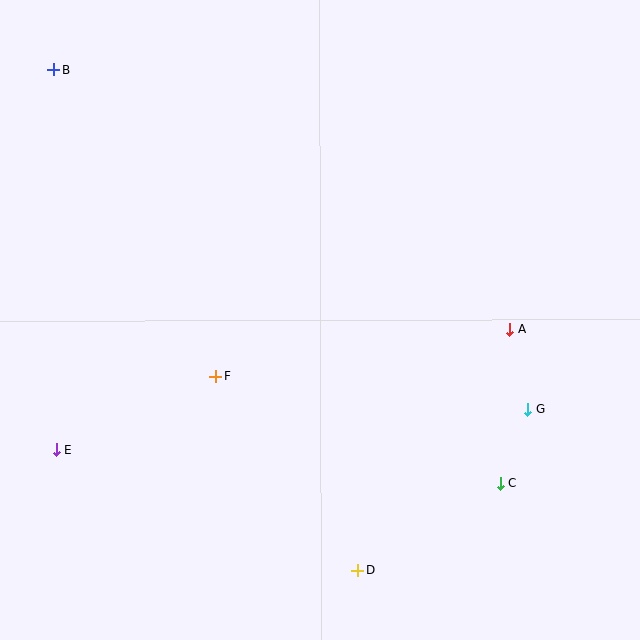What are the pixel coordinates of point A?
Point A is at (510, 330).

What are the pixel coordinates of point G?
Point G is at (528, 410).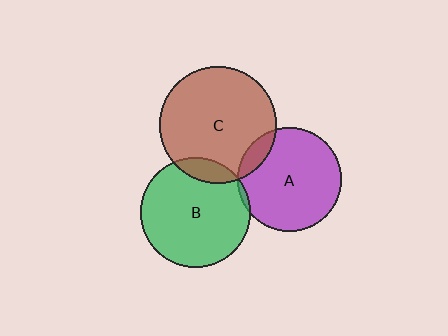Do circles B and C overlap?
Yes.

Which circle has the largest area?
Circle C (brown).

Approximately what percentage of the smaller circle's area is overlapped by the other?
Approximately 10%.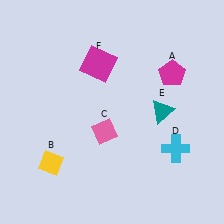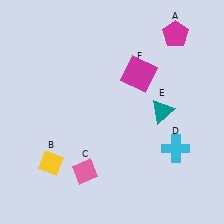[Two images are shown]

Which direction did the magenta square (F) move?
The magenta square (F) moved right.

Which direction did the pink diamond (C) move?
The pink diamond (C) moved down.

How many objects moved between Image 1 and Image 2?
3 objects moved between the two images.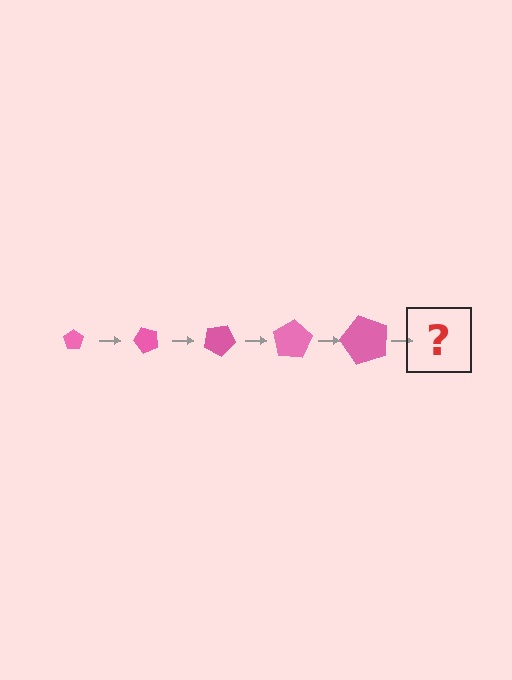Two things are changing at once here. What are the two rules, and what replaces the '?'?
The two rules are that the pentagon grows larger each step and it rotates 50 degrees each step. The '?' should be a pentagon, larger than the previous one and rotated 250 degrees from the start.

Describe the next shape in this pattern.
It should be a pentagon, larger than the previous one and rotated 250 degrees from the start.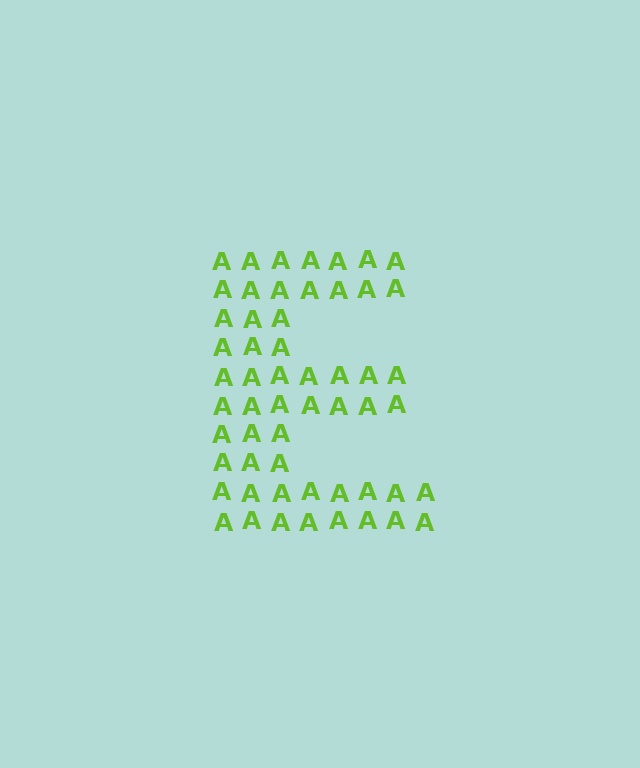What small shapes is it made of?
It is made of small letter A's.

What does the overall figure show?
The overall figure shows the letter E.